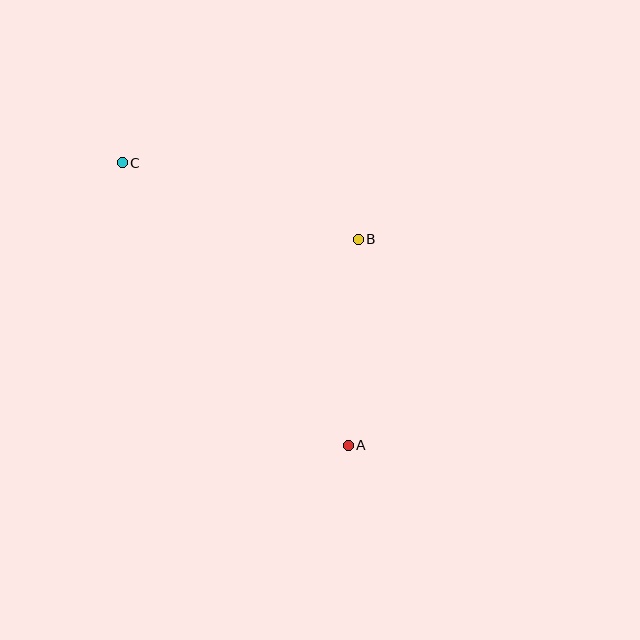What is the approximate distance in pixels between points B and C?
The distance between B and C is approximately 248 pixels.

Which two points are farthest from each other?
Points A and C are farthest from each other.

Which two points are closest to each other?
Points A and B are closest to each other.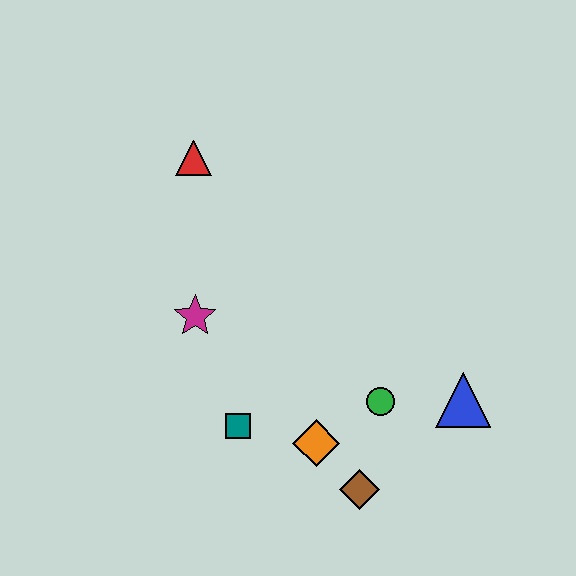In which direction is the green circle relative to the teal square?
The green circle is to the right of the teal square.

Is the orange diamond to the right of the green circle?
No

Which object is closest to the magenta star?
The teal square is closest to the magenta star.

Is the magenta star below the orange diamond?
No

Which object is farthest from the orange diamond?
The red triangle is farthest from the orange diamond.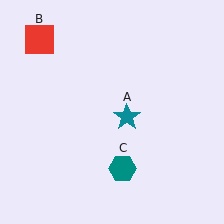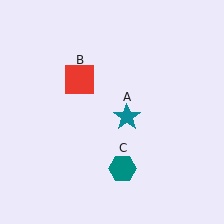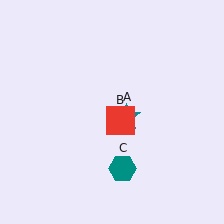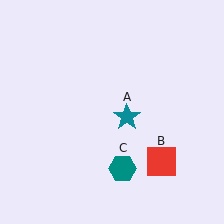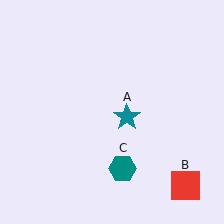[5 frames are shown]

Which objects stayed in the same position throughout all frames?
Teal star (object A) and teal hexagon (object C) remained stationary.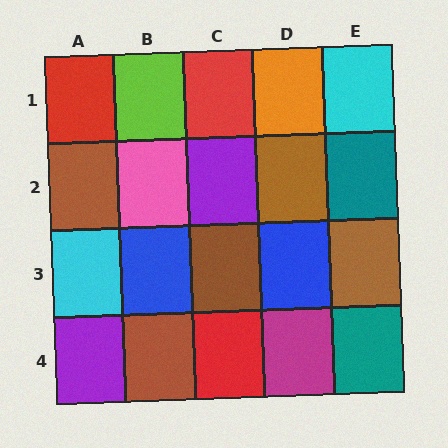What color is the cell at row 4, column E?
Teal.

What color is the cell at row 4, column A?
Purple.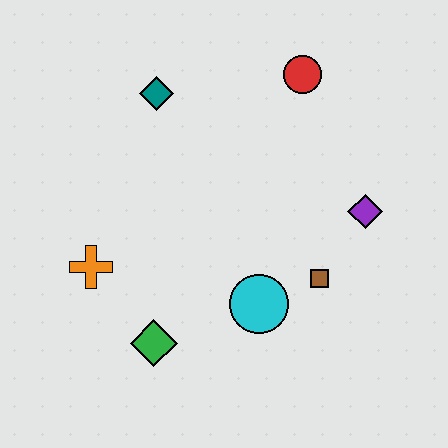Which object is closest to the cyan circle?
The brown square is closest to the cyan circle.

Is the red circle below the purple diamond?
No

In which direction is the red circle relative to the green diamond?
The red circle is above the green diamond.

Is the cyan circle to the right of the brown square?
No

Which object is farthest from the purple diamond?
The orange cross is farthest from the purple diamond.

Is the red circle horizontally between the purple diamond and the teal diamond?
Yes